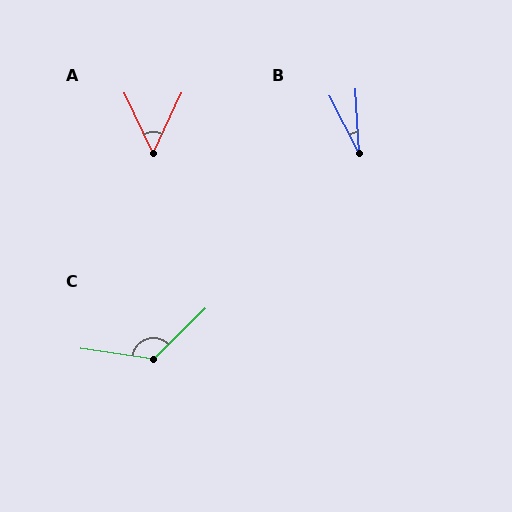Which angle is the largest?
C, at approximately 128 degrees.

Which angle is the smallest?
B, at approximately 25 degrees.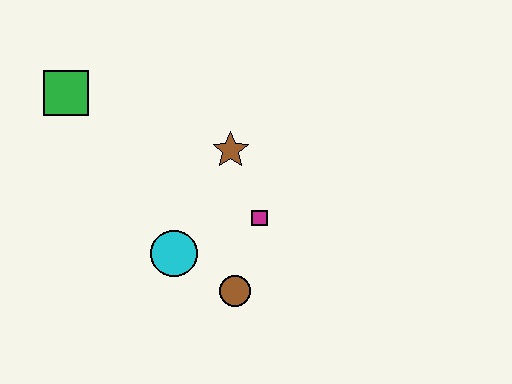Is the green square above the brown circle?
Yes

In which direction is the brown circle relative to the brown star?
The brown circle is below the brown star.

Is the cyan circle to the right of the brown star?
No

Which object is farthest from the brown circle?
The green square is farthest from the brown circle.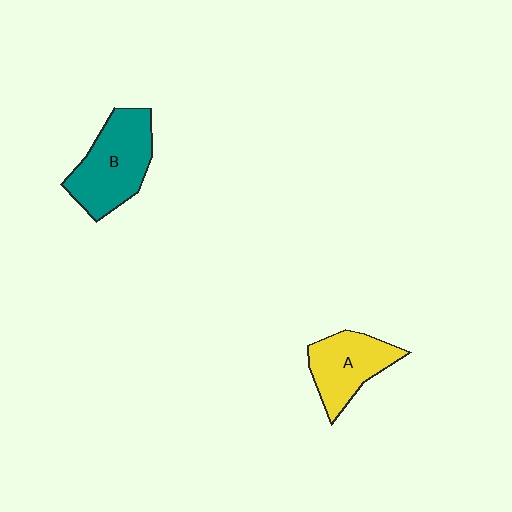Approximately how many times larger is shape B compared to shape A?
Approximately 1.3 times.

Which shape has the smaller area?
Shape A (yellow).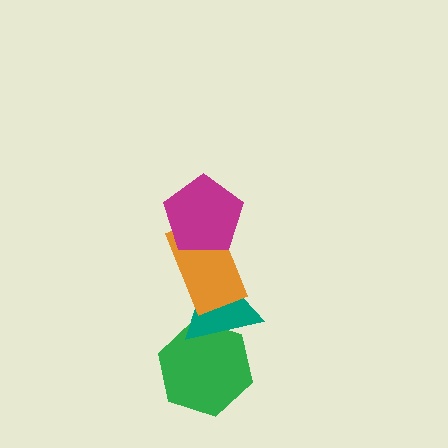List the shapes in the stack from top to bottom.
From top to bottom: the magenta pentagon, the orange rectangle, the teal triangle, the green hexagon.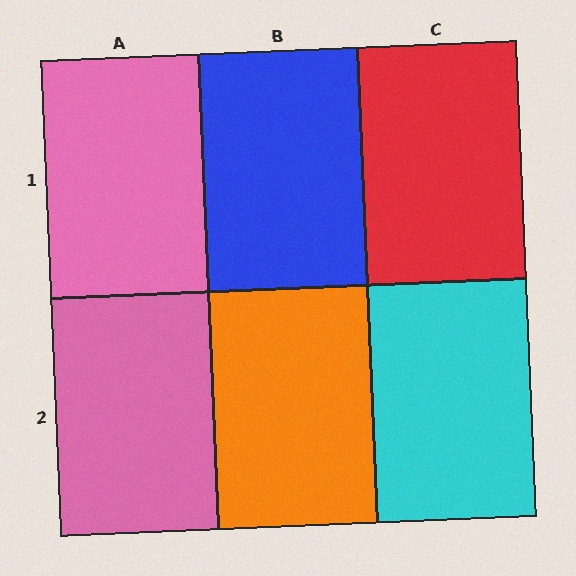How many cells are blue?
1 cell is blue.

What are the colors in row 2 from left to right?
Pink, orange, cyan.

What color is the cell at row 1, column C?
Red.